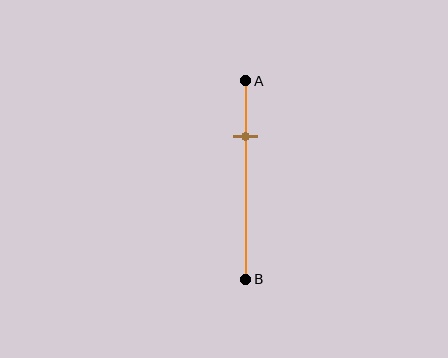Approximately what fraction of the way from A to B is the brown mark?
The brown mark is approximately 30% of the way from A to B.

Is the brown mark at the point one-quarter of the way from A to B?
No, the mark is at about 30% from A, not at the 25% one-quarter point.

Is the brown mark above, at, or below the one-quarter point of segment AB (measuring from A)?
The brown mark is below the one-quarter point of segment AB.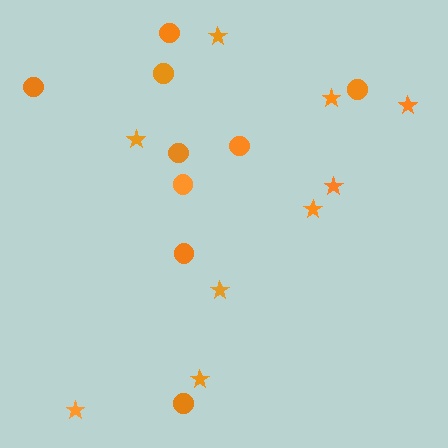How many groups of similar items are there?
There are 2 groups: one group of circles (9) and one group of stars (9).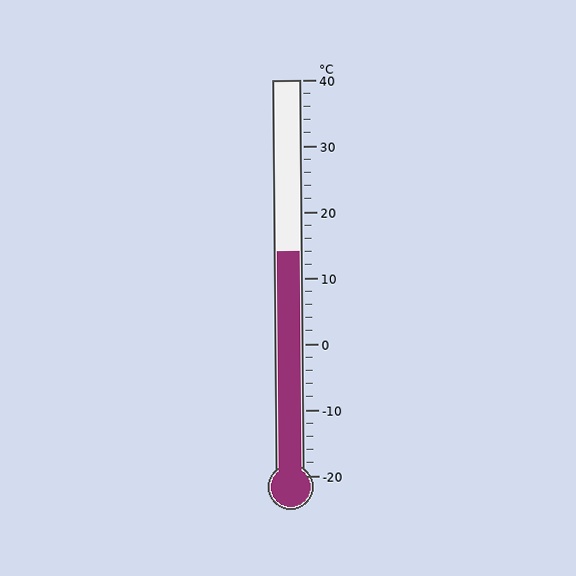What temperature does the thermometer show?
The thermometer shows approximately 14°C.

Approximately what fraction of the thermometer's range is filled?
The thermometer is filled to approximately 55% of its range.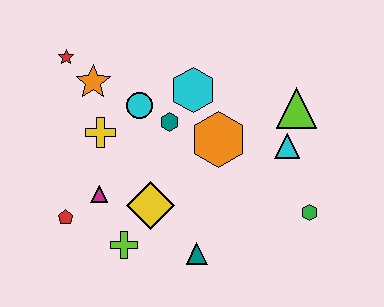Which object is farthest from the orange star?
The green hexagon is farthest from the orange star.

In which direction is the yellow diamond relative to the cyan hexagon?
The yellow diamond is below the cyan hexagon.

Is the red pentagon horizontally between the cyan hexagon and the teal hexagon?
No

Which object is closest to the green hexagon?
The cyan triangle is closest to the green hexagon.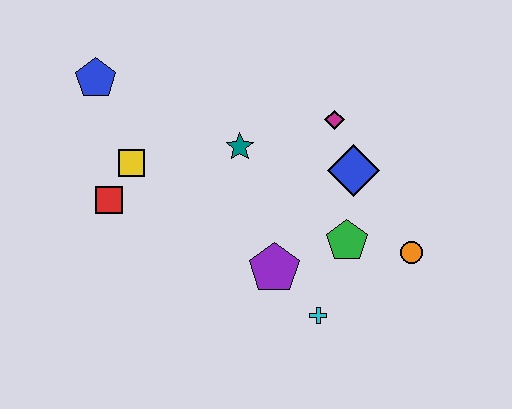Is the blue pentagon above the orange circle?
Yes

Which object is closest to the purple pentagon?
The cyan cross is closest to the purple pentagon.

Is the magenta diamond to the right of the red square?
Yes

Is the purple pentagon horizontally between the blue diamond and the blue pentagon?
Yes